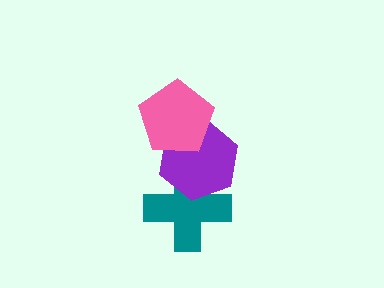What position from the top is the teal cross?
The teal cross is 3rd from the top.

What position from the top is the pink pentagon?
The pink pentagon is 1st from the top.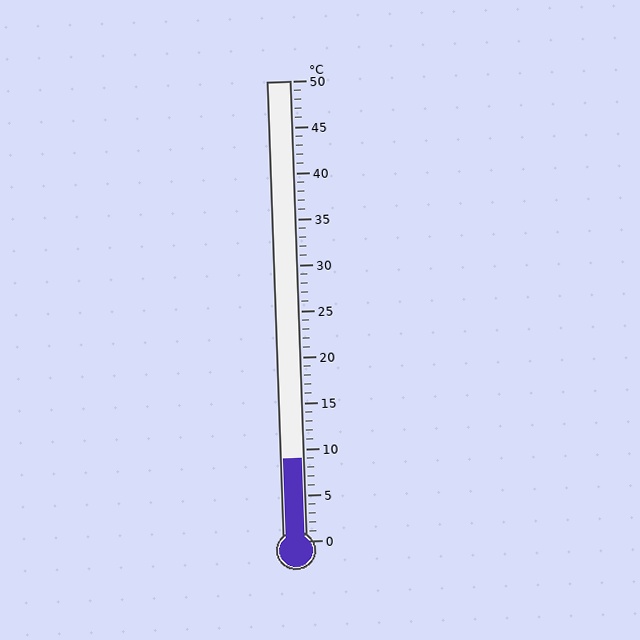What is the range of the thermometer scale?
The thermometer scale ranges from 0°C to 50°C.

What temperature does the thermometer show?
The thermometer shows approximately 9°C.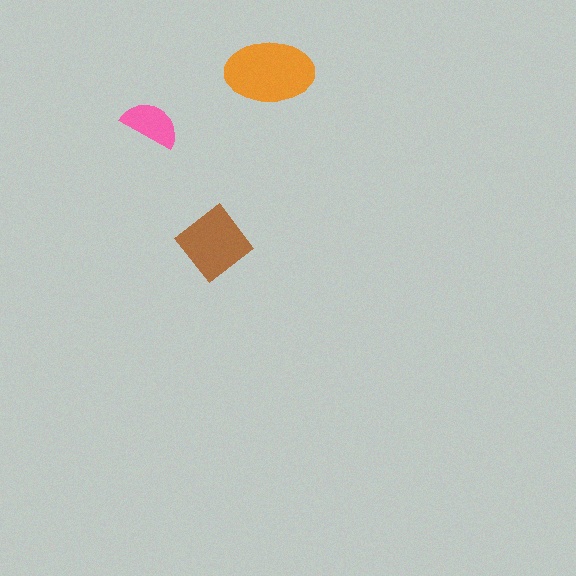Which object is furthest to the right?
The orange ellipse is rightmost.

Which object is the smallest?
The pink semicircle.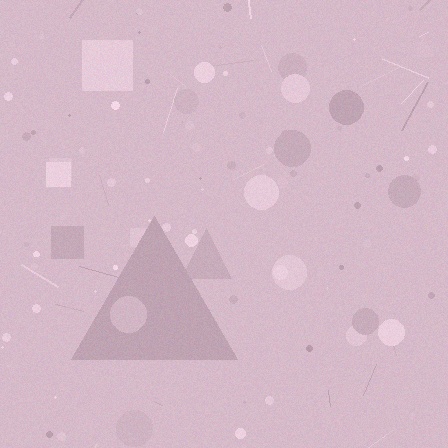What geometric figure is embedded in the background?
A triangle is embedded in the background.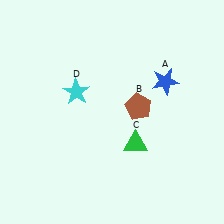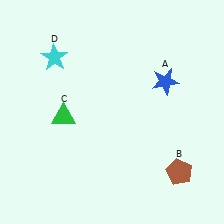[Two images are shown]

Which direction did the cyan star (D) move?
The cyan star (D) moved up.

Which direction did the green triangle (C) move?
The green triangle (C) moved left.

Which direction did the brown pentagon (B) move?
The brown pentagon (B) moved down.